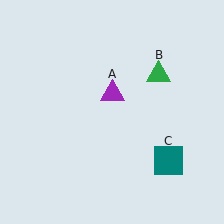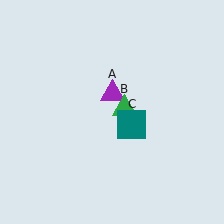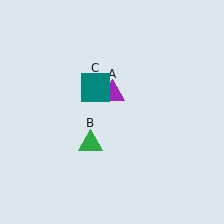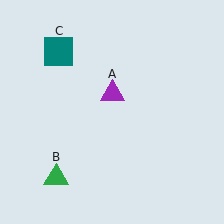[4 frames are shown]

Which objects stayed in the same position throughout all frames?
Purple triangle (object A) remained stationary.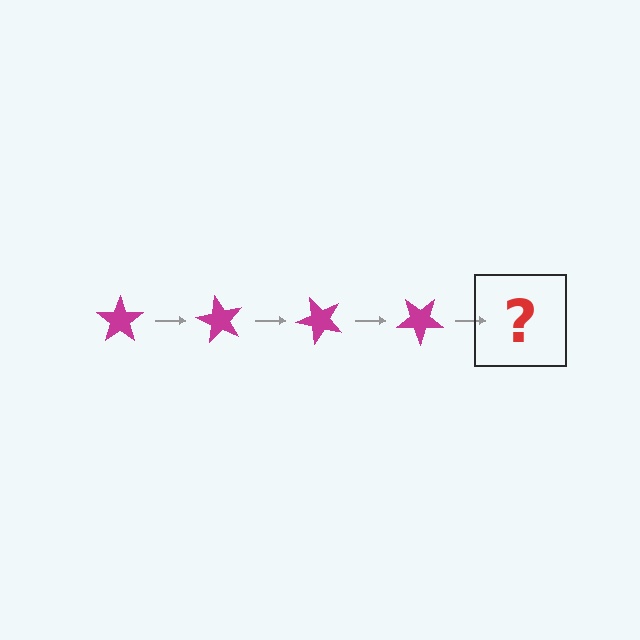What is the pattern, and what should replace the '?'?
The pattern is that the star rotates 60 degrees each step. The '?' should be a magenta star rotated 240 degrees.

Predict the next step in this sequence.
The next step is a magenta star rotated 240 degrees.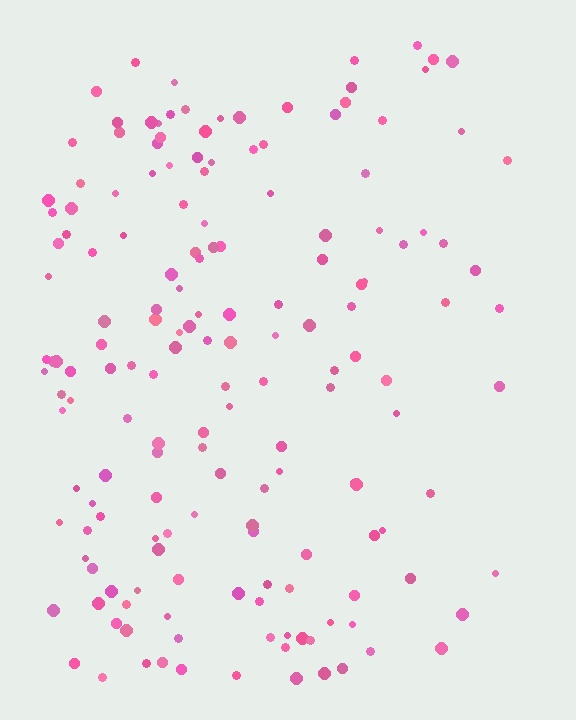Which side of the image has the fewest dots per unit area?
The right.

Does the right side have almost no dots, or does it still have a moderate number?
Still a moderate number, just noticeably fewer than the left.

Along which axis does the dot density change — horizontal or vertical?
Horizontal.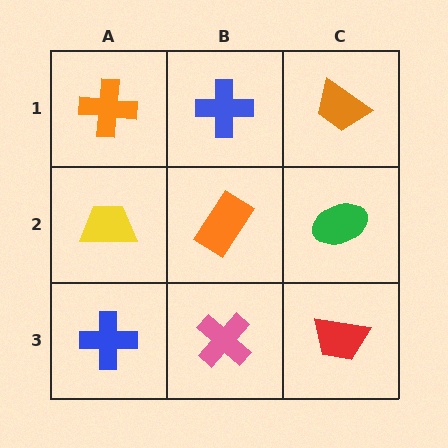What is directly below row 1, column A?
A yellow trapezoid.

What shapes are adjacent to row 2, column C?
An orange trapezoid (row 1, column C), a red trapezoid (row 3, column C), an orange rectangle (row 2, column B).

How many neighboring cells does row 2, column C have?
3.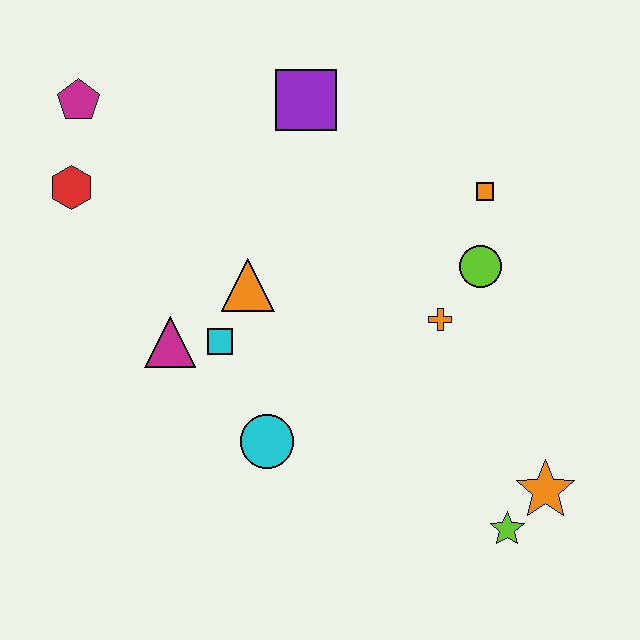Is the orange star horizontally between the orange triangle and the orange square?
No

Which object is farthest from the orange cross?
The magenta pentagon is farthest from the orange cross.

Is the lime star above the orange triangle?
No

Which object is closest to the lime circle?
The orange cross is closest to the lime circle.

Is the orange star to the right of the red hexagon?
Yes